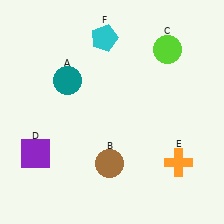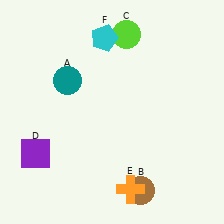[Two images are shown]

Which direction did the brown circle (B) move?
The brown circle (B) moved right.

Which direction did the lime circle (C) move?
The lime circle (C) moved left.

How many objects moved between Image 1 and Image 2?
3 objects moved between the two images.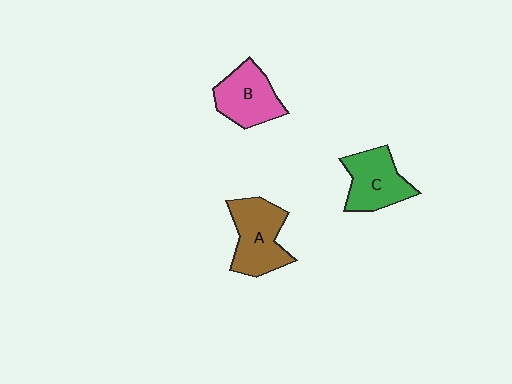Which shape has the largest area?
Shape A (brown).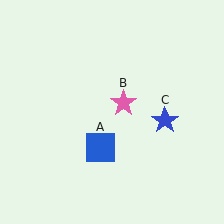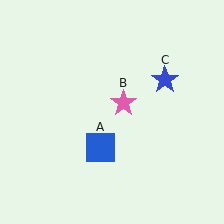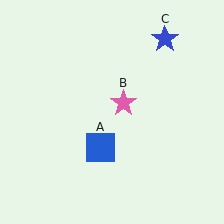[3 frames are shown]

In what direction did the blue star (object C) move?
The blue star (object C) moved up.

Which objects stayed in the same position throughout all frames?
Blue square (object A) and pink star (object B) remained stationary.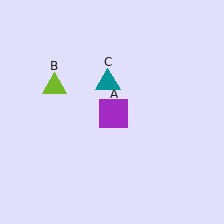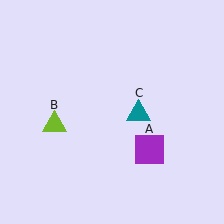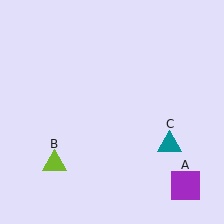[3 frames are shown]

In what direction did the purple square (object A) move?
The purple square (object A) moved down and to the right.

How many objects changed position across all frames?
3 objects changed position: purple square (object A), lime triangle (object B), teal triangle (object C).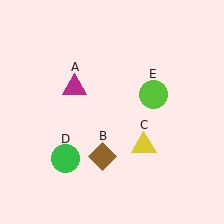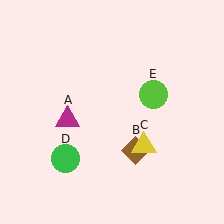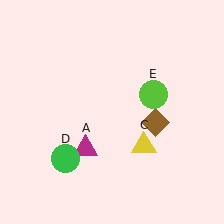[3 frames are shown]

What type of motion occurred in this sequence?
The magenta triangle (object A), brown diamond (object B) rotated counterclockwise around the center of the scene.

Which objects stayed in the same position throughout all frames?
Yellow triangle (object C) and green circle (object D) and lime circle (object E) remained stationary.